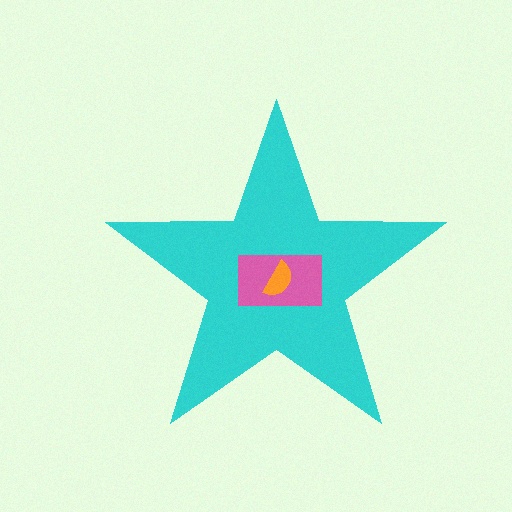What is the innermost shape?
The orange semicircle.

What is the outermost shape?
The cyan star.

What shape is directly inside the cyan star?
The pink rectangle.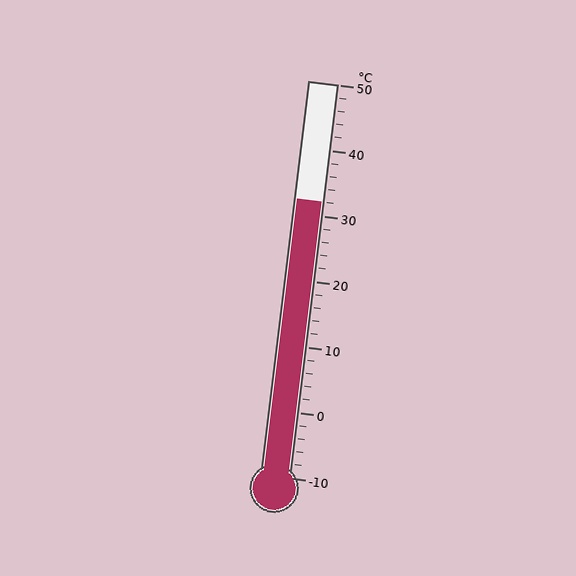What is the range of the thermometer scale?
The thermometer scale ranges from -10°C to 50°C.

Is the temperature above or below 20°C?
The temperature is above 20°C.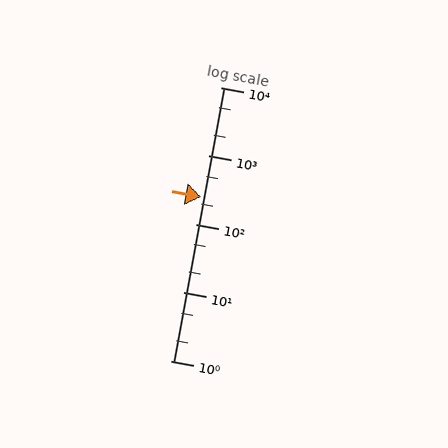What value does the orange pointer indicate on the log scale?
The pointer indicates approximately 250.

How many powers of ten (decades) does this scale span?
The scale spans 4 decades, from 1 to 10000.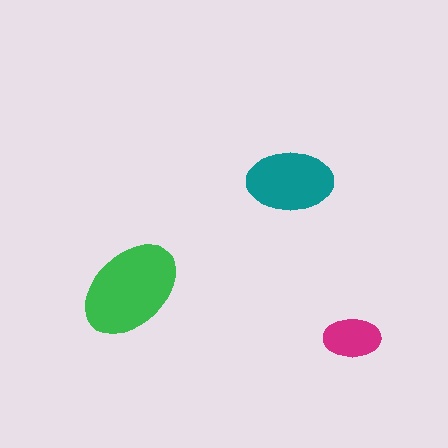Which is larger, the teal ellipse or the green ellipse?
The green one.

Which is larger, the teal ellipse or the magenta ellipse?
The teal one.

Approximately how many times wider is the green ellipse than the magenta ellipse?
About 2 times wider.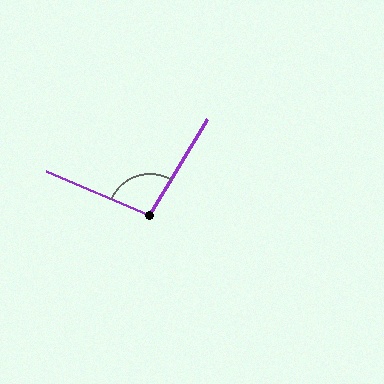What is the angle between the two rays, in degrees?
Approximately 98 degrees.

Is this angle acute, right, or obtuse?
It is obtuse.